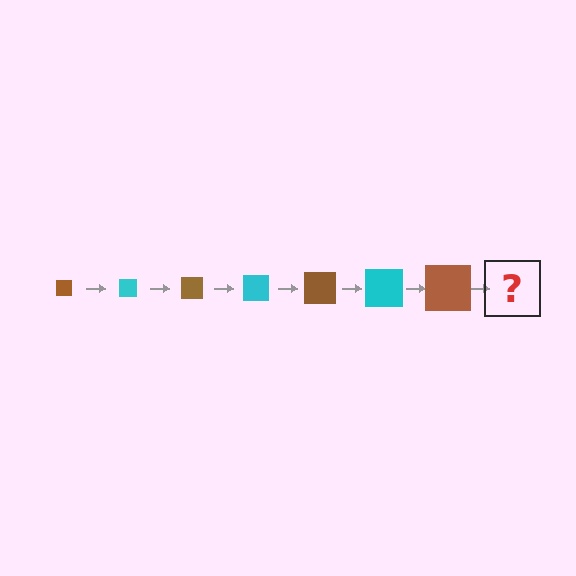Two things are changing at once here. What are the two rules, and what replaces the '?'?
The two rules are that the square grows larger each step and the color cycles through brown and cyan. The '?' should be a cyan square, larger than the previous one.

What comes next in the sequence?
The next element should be a cyan square, larger than the previous one.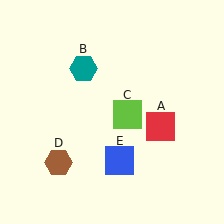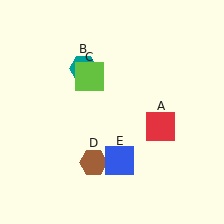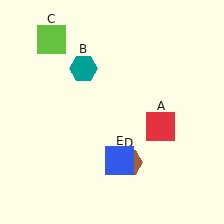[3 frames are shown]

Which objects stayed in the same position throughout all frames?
Red square (object A) and teal hexagon (object B) and blue square (object E) remained stationary.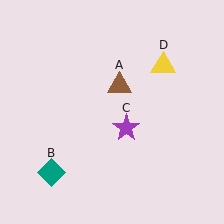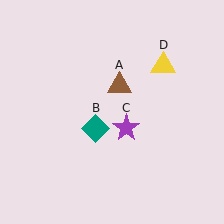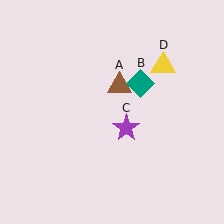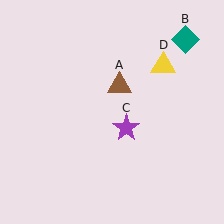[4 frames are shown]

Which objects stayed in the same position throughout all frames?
Brown triangle (object A) and purple star (object C) and yellow triangle (object D) remained stationary.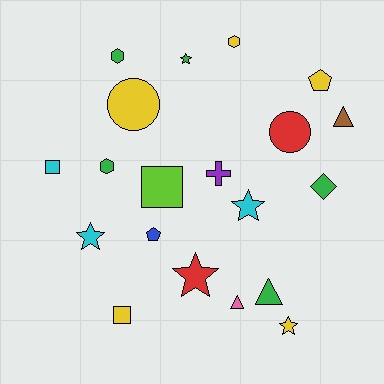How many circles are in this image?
There are 2 circles.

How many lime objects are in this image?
There is 1 lime object.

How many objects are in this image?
There are 20 objects.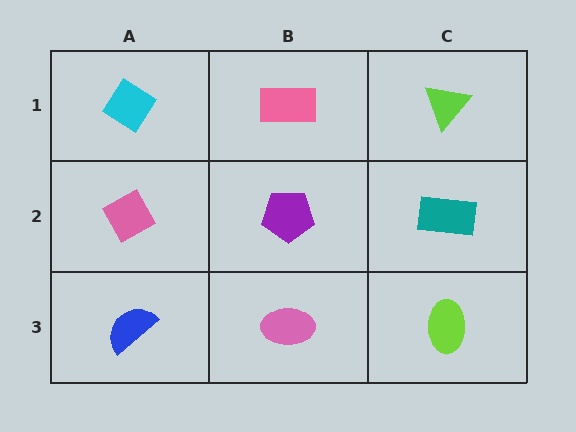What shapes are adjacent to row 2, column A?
A cyan diamond (row 1, column A), a blue semicircle (row 3, column A), a purple pentagon (row 2, column B).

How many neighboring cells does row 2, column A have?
3.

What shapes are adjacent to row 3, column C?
A teal rectangle (row 2, column C), a pink ellipse (row 3, column B).